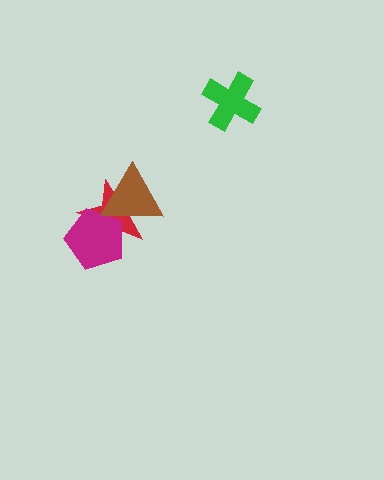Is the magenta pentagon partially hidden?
Yes, it is partially covered by another shape.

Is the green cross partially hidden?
No, no other shape covers it.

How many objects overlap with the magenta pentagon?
2 objects overlap with the magenta pentagon.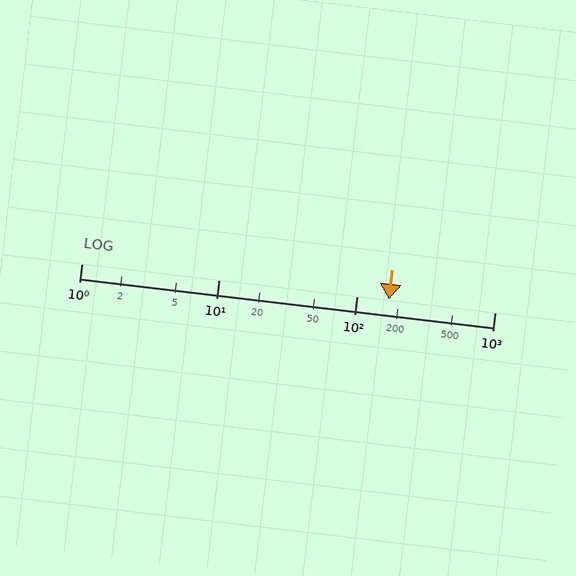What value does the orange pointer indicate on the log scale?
The pointer indicates approximately 170.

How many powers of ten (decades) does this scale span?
The scale spans 3 decades, from 1 to 1000.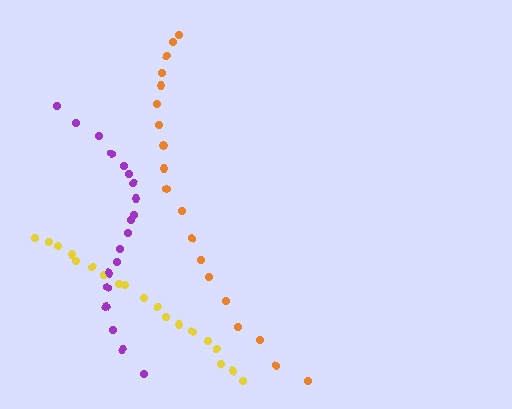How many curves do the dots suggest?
There are 3 distinct paths.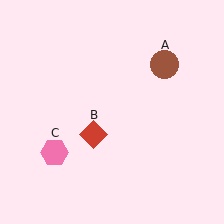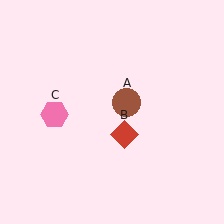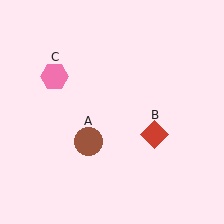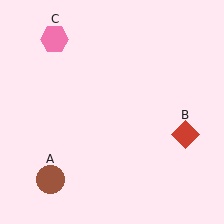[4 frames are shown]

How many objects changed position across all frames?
3 objects changed position: brown circle (object A), red diamond (object B), pink hexagon (object C).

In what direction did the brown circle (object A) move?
The brown circle (object A) moved down and to the left.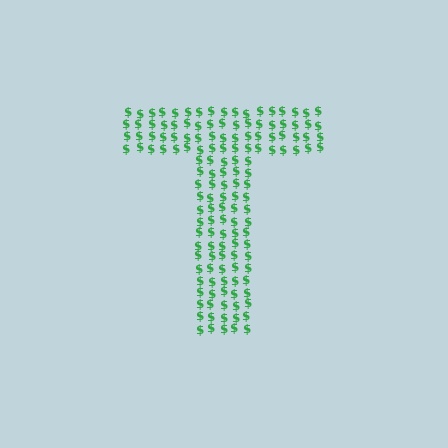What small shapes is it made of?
It is made of small dollar signs.